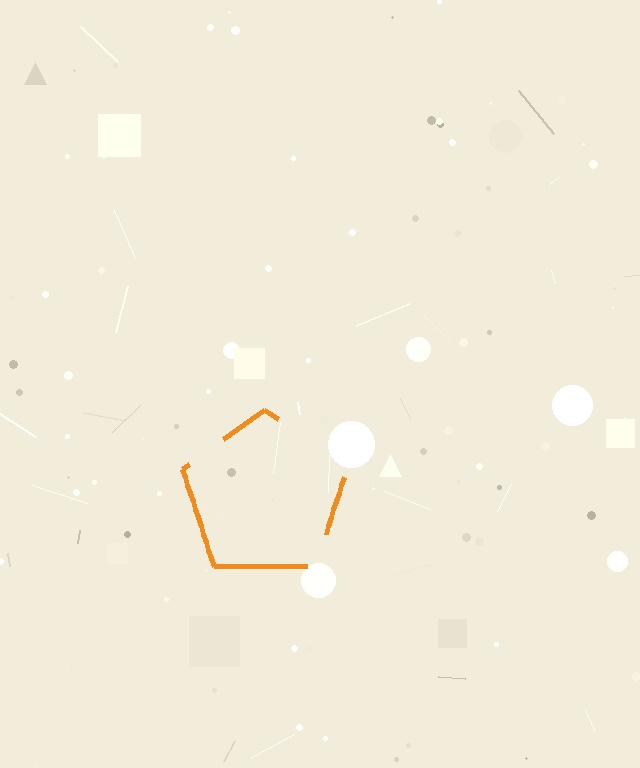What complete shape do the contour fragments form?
The contour fragments form a pentagon.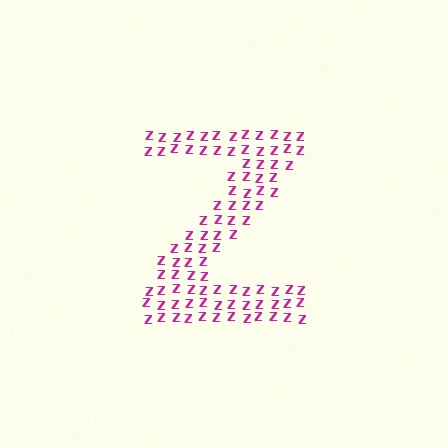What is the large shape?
The large shape is the letter Z.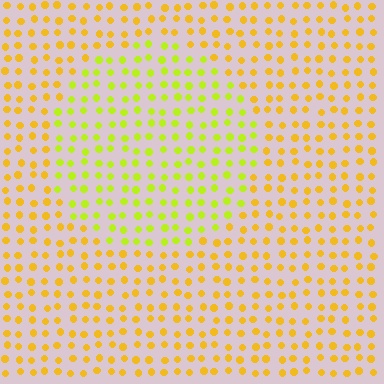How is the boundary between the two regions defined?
The boundary is defined purely by a slight shift in hue (about 32 degrees). Spacing, size, and orientation are identical on both sides.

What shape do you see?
I see a circle.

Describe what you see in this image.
The image is filled with small yellow elements in a uniform arrangement. A circle-shaped region is visible where the elements are tinted to a slightly different hue, forming a subtle color boundary.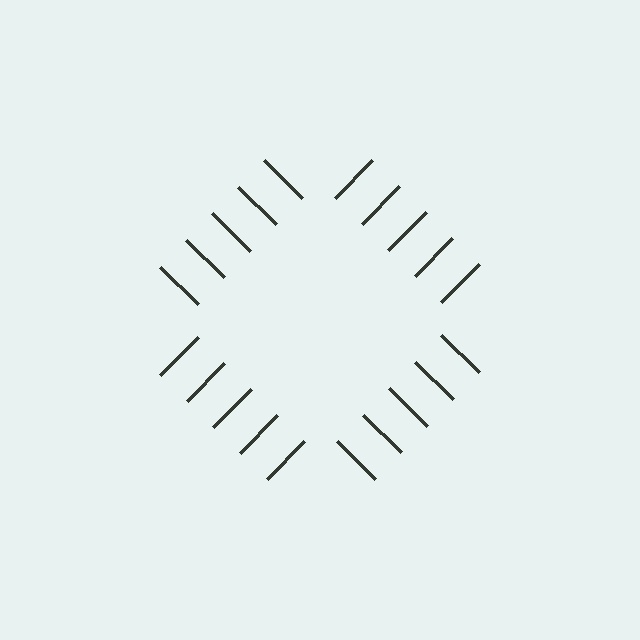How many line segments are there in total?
20 — 5 along each of the 4 edges.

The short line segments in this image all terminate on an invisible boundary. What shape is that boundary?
An illusory square — the line segments terminate on its edges but no continuous stroke is drawn.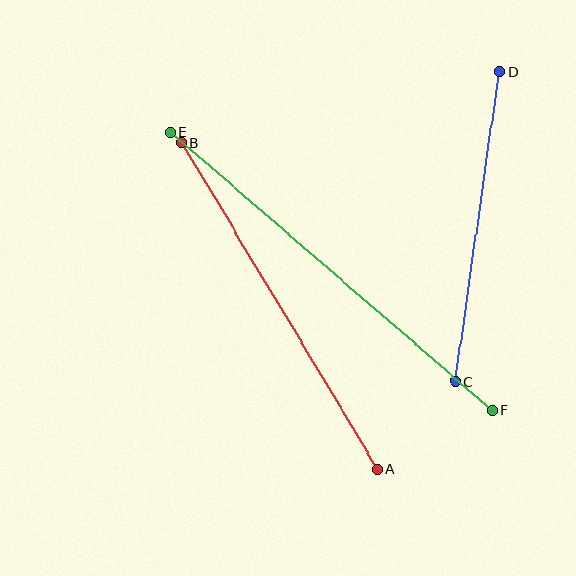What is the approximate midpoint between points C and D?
The midpoint is at approximately (478, 227) pixels.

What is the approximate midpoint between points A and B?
The midpoint is at approximately (280, 306) pixels.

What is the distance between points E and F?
The distance is approximately 425 pixels.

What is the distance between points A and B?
The distance is approximately 381 pixels.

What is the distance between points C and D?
The distance is approximately 313 pixels.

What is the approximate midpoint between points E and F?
The midpoint is at approximately (331, 271) pixels.